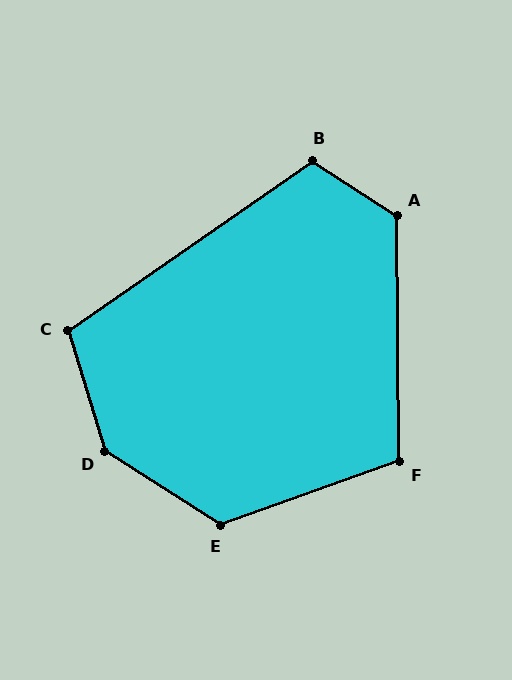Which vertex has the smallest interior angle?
C, at approximately 108 degrees.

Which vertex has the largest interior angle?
D, at approximately 139 degrees.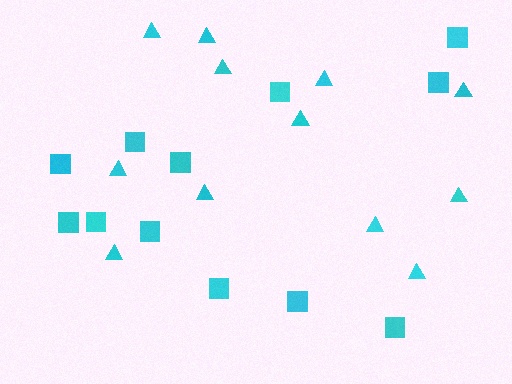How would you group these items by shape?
There are 2 groups: one group of triangles (12) and one group of squares (12).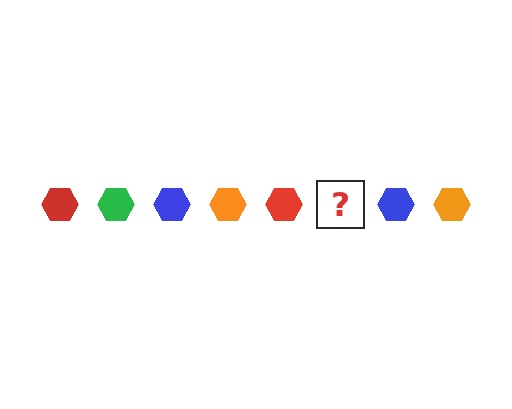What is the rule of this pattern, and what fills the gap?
The rule is that the pattern cycles through red, green, blue, orange hexagons. The gap should be filled with a green hexagon.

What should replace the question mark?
The question mark should be replaced with a green hexagon.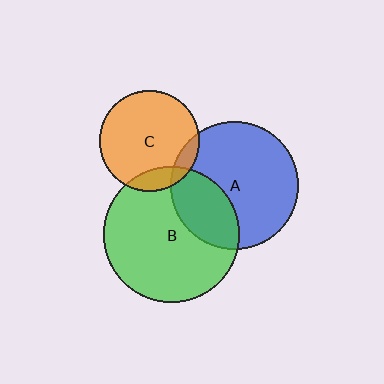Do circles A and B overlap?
Yes.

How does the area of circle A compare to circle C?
Approximately 1.6 times.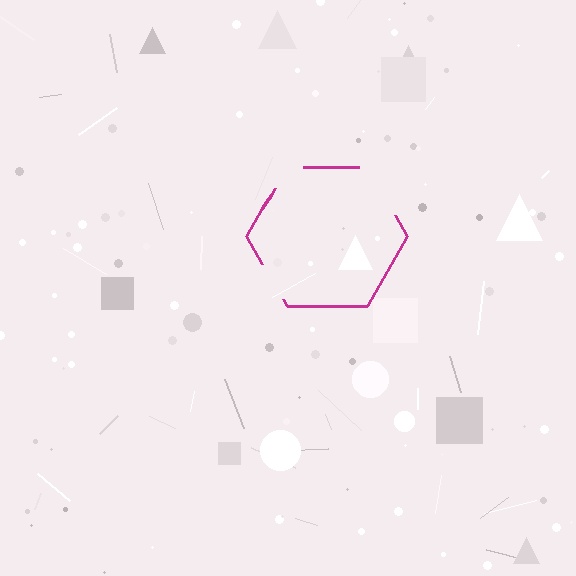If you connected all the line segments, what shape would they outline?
They would outline a hexagon.